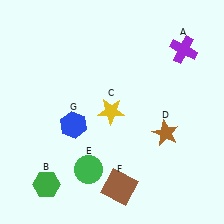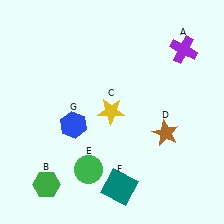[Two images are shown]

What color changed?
The square (F) changed from brown in Image 1 to teal in Image 2.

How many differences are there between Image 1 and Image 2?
There is 1 difference between the two images.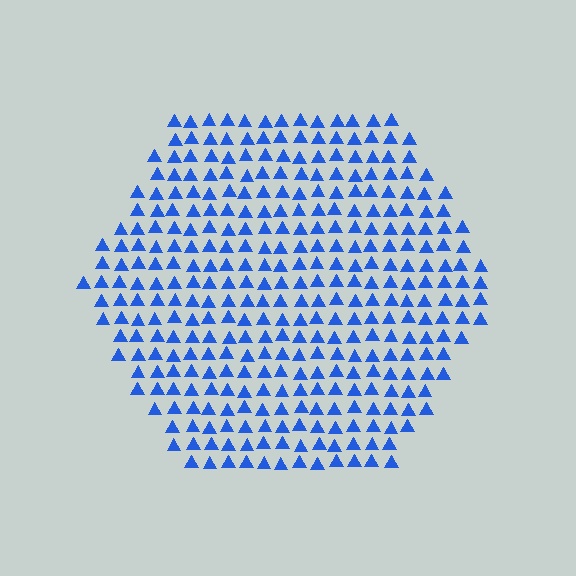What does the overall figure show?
The overall figure shows a hexagon.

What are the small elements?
The small elements are triangles.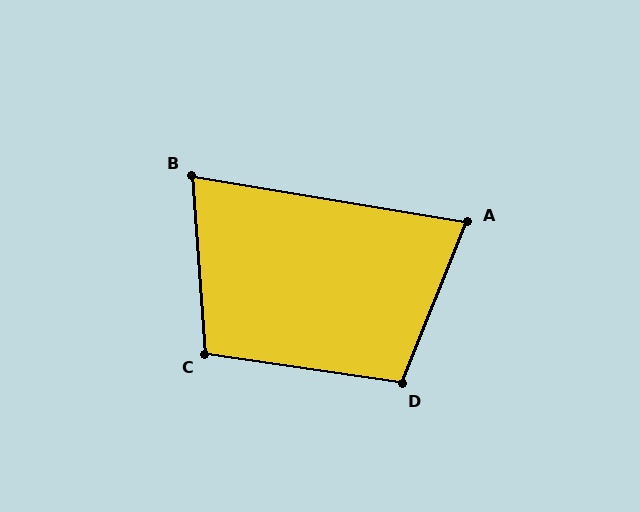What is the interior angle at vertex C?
Approximately 103 degrees (obtuse).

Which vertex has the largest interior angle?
D, at approximately 104 degrees.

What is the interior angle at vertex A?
Approximately 77 degrees (acute).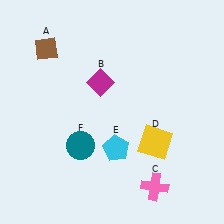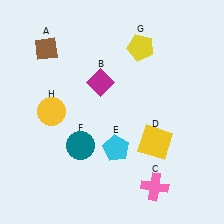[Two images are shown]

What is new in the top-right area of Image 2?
A yellow pentagon (G) was added in the top-right area of Image 2.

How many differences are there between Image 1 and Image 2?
There are 2 differences between the two images.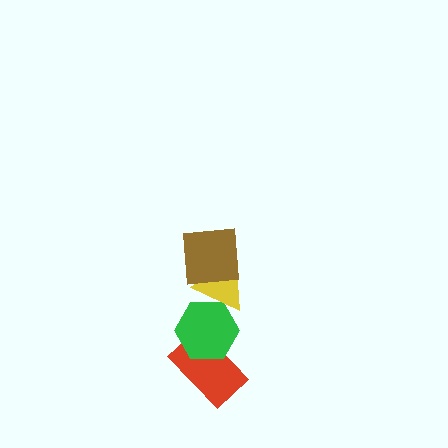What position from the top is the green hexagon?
The green hexagon is 3rd from the top.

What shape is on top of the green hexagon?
The yellow triangle is on top of the green hexagon.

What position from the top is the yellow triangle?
The yellow triangle is 2nd from the top.